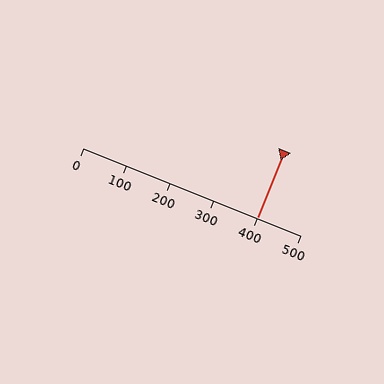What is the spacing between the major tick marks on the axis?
The major ticks are spaced 100 apart.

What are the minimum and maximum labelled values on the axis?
The axis runs from 0 to 500.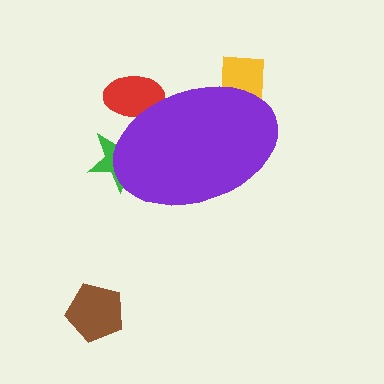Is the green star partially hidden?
Yes, the green star is partially hidden behind the purple ellipse.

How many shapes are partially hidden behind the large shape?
3 shapes are partially hidden.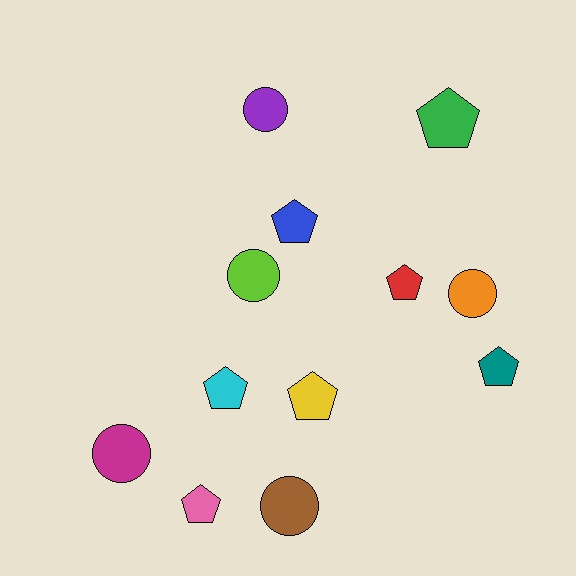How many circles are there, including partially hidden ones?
There are 5 circles.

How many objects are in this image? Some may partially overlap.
There are 12 objects.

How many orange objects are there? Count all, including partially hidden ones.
There is 1 orange object.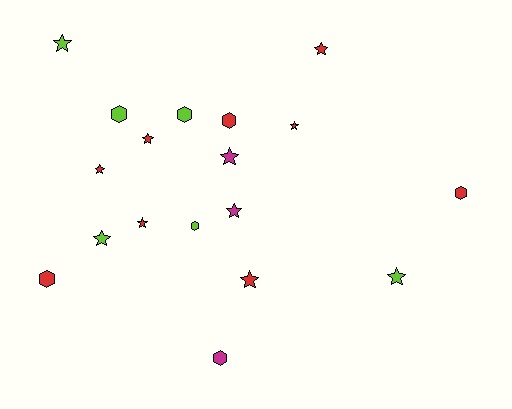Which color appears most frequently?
Red, with 9 objects.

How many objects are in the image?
There are 18 objects.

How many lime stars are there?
There are 3 lime stars.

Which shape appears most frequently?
Star, with 11 objects.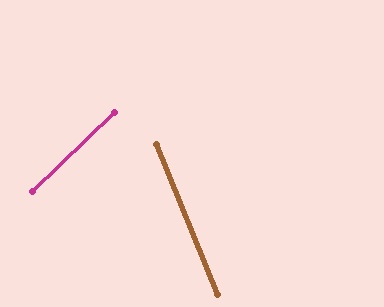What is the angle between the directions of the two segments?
Approximately 69 degrees.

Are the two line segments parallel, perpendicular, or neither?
Neither parallel nor perpendicular — they differ by about 69°.